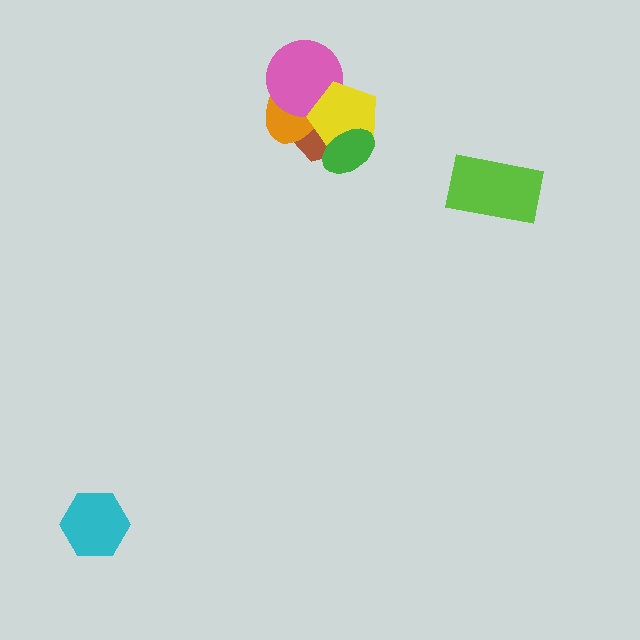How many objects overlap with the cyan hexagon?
0 objects overlap with the cyan hexagon.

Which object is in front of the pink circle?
The yellow pentagon is in front of the pink circle.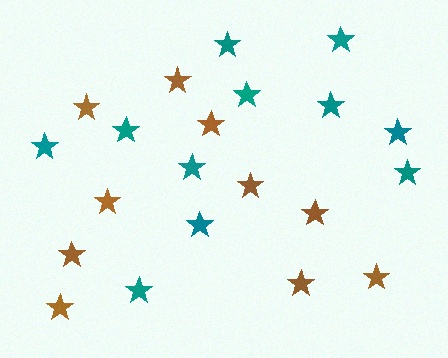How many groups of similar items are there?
There are 2 groups: one group of brown stars (10) and one group of teal stars (11).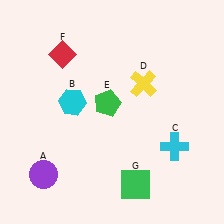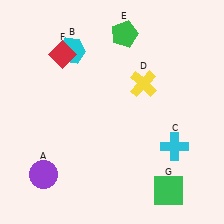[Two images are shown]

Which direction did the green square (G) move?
The green square (G) moved right.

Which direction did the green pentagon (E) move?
The green pentagon (E) moved up.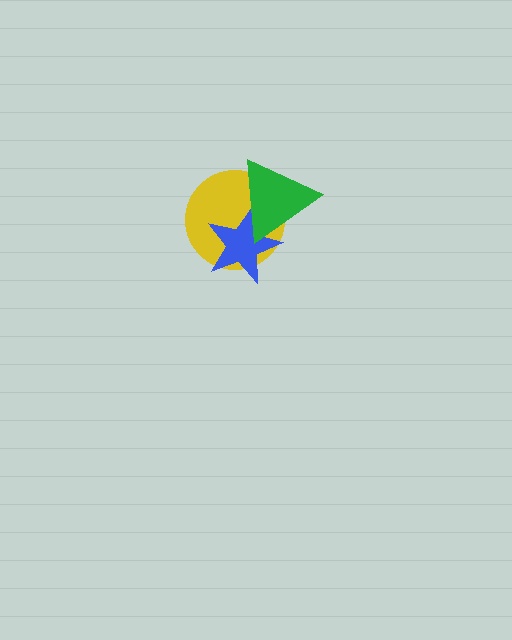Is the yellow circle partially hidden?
Yes, it is partially covered by another shape.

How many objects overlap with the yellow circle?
2 objects overlap with the yellow circle.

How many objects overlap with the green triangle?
2 objects overlap with the green triangle.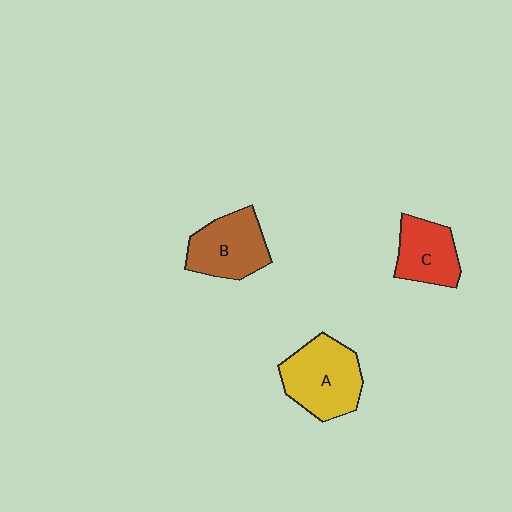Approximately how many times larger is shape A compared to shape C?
Approximately 1.4 times.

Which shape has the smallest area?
Shape C (red).